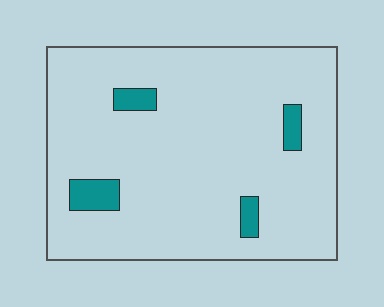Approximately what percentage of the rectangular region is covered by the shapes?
Approximately 5%.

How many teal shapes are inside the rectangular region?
4.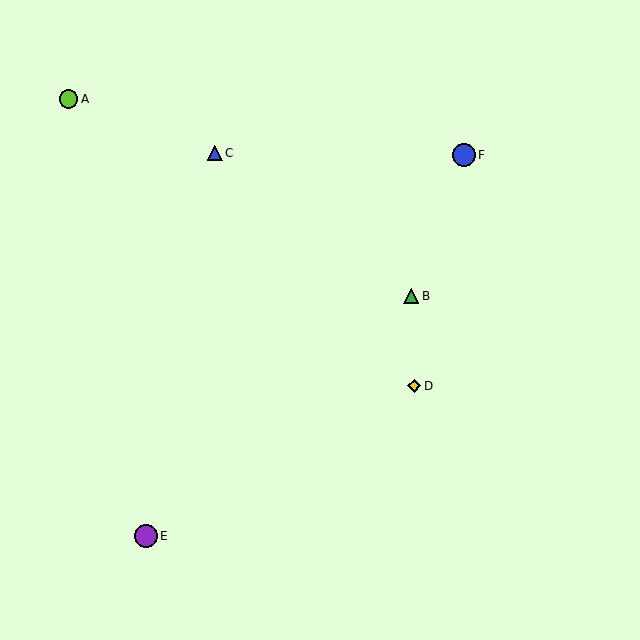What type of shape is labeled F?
Shape F is a blue circle.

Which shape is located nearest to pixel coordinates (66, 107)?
The lime circle (labeled A) at (68, 99) is nearest to that location.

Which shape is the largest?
The blue circle (labeled F) is the largest.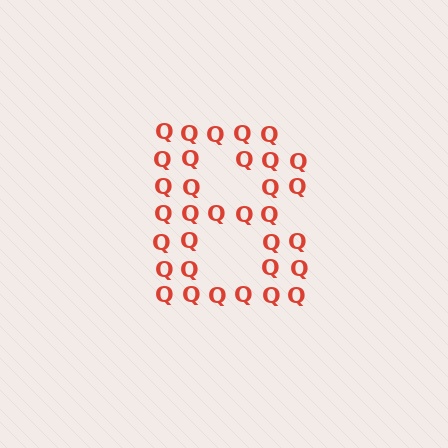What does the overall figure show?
The overall figure shows the letter B.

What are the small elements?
The small elements are letter Q's.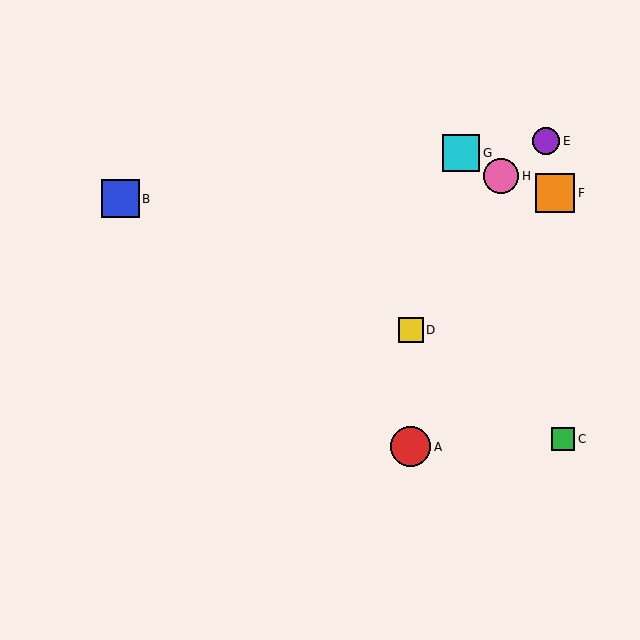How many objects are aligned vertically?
2 objects (A, D) are aligned vertically.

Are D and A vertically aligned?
Yes, both are at x≈411.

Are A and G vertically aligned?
No, A is at x≈411 and G is at x≈461.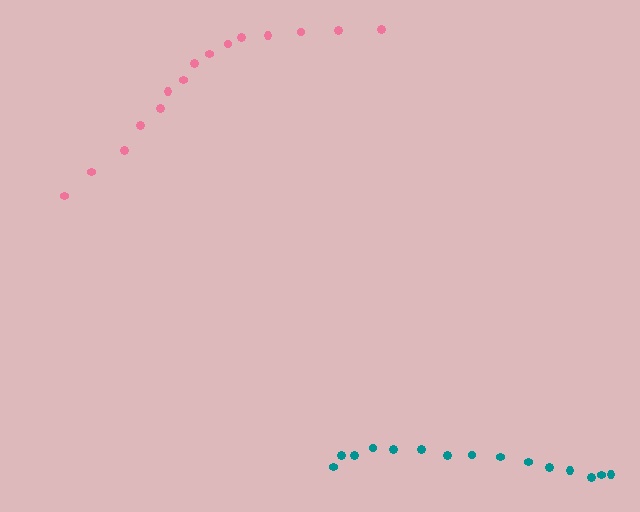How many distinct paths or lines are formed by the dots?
There are 2 distinct paths.